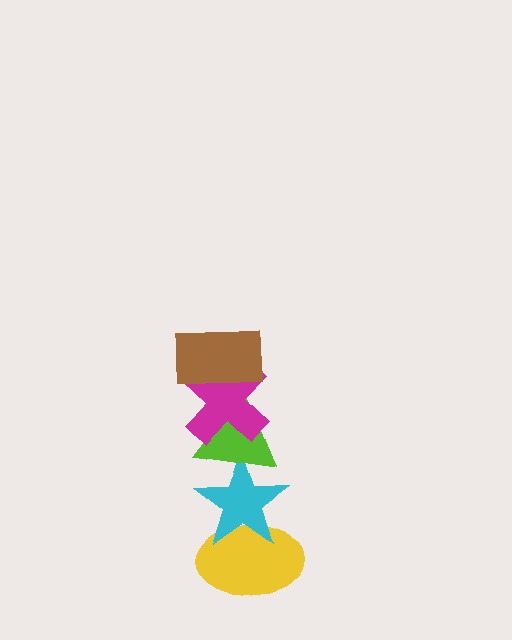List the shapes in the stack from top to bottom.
From top to bottom: the brown rectangle, the magenta cross, the lime triangle, the cyan star, the yellow ellipse.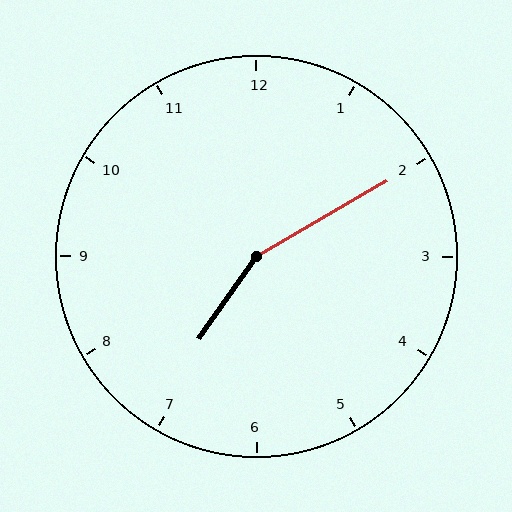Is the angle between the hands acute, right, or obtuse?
It is obtuse.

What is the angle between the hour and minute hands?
Approximately 155 degrees.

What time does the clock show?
7:10.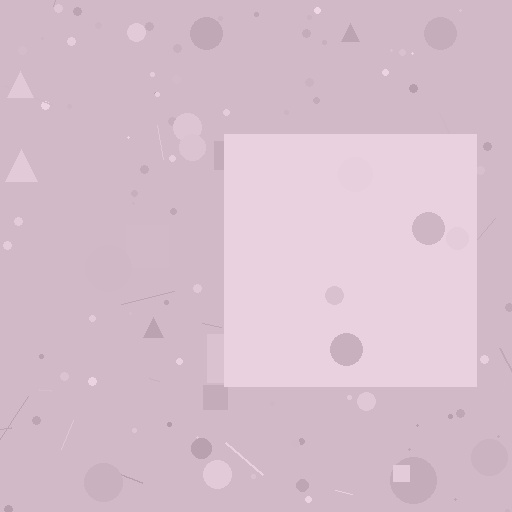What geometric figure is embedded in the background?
A square is embedded in the background.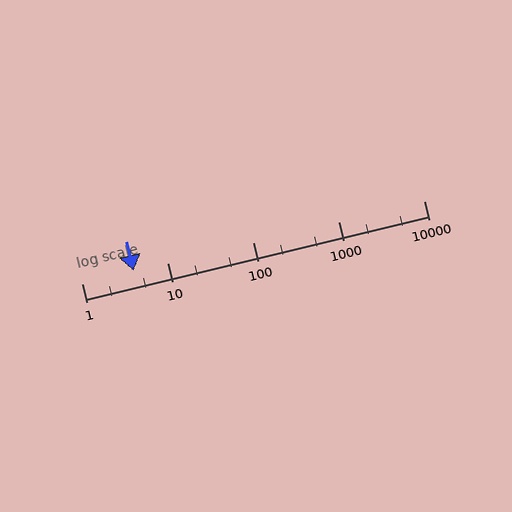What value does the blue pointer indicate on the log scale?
The pointer indicates approximately 4.1.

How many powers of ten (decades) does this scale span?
The scale spans 4 decades, from 1 to 10000.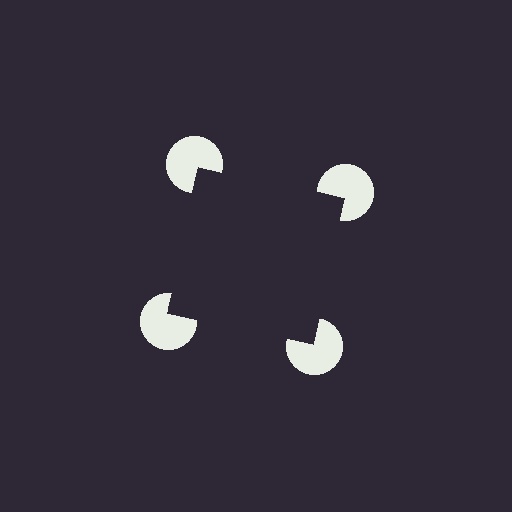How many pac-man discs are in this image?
There are 4 — one at each vertex of the illusory square.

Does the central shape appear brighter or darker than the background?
It typically appears slightly darker than the background, even though no actual brightness change is drawn.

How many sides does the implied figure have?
4 sides.